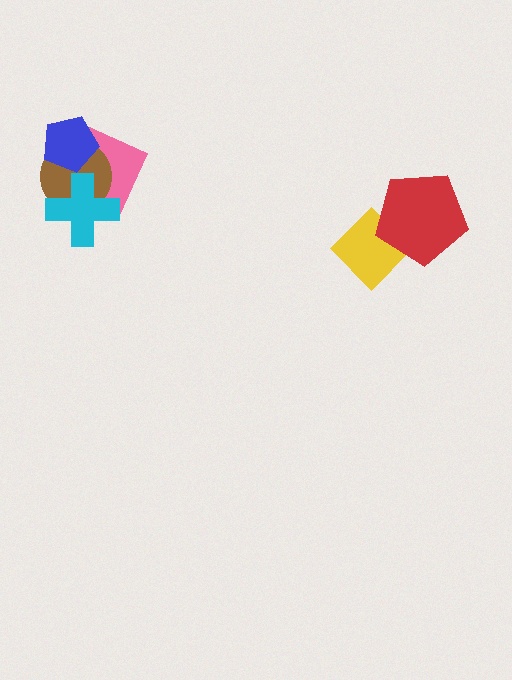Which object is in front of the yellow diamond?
The red pentagon is in front of the yellow diamond.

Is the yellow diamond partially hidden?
Yes, it is partially covered by another shape.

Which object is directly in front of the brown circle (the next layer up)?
The blue pentagon is directly in front of the brown circle.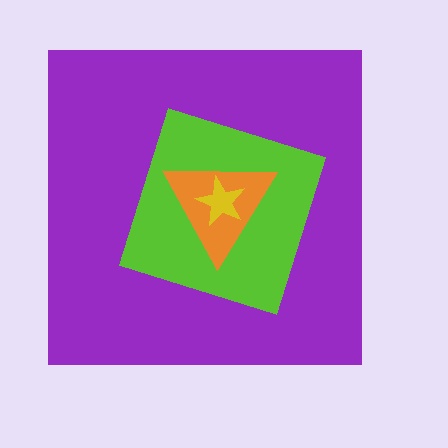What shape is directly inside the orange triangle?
The yellow star.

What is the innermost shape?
The yellow star.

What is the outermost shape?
The purple square.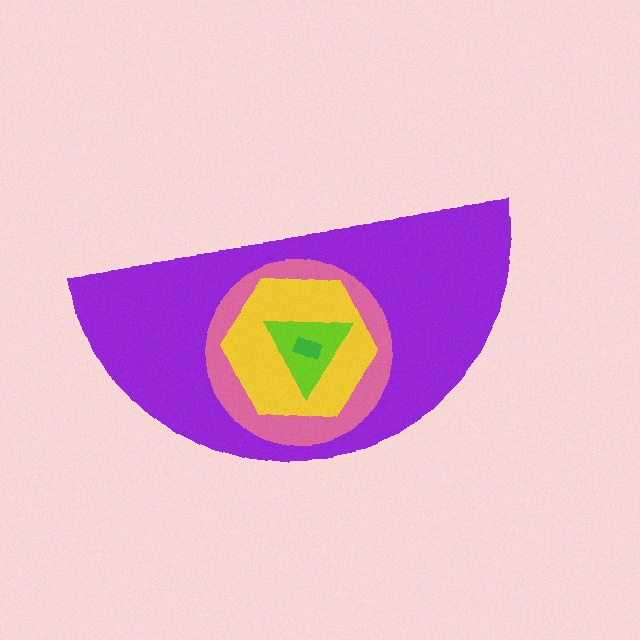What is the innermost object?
The green rectangle.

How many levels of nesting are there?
5.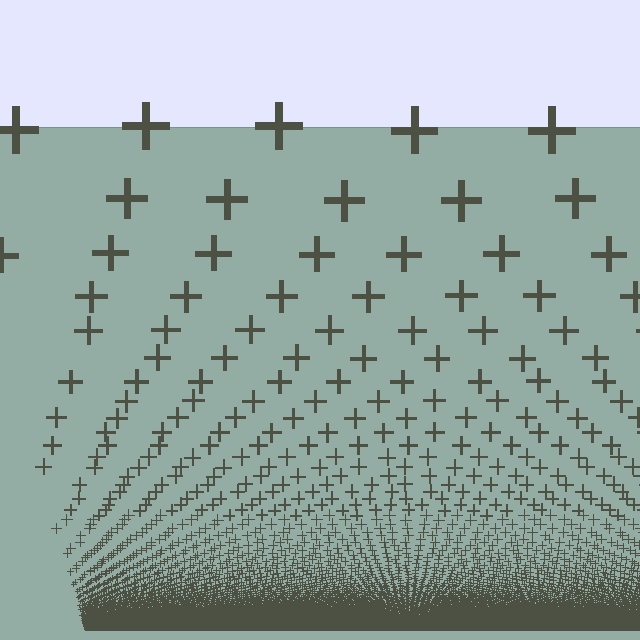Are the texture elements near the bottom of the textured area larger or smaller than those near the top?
Smaller. The gradient is inverted — elements near the bottom are smaller and denser.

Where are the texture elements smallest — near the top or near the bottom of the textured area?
Near the bottom.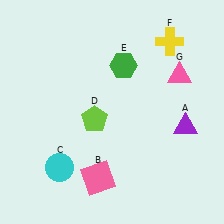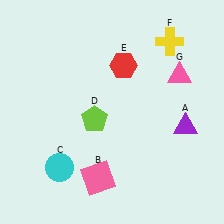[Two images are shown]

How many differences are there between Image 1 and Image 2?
There is 1 difference between the two images.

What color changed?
The hexagon (E) changed from green in Image 1 to red in Image 2.